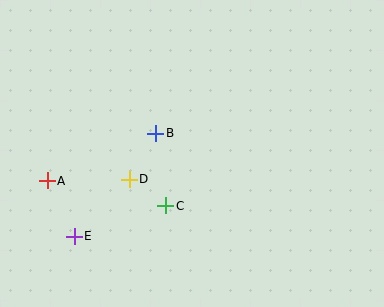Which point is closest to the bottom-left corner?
Point E is closest to the bottom-left corner.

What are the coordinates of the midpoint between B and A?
The midpoint between B and A is at (102, 157).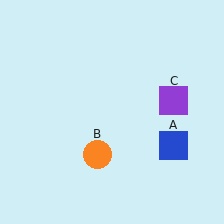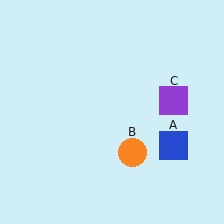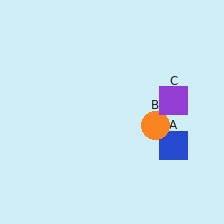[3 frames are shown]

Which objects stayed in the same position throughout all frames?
Blue square (object A) and purple square (object C) remained stationary.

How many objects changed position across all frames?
1 object changed position: orange circle (object B).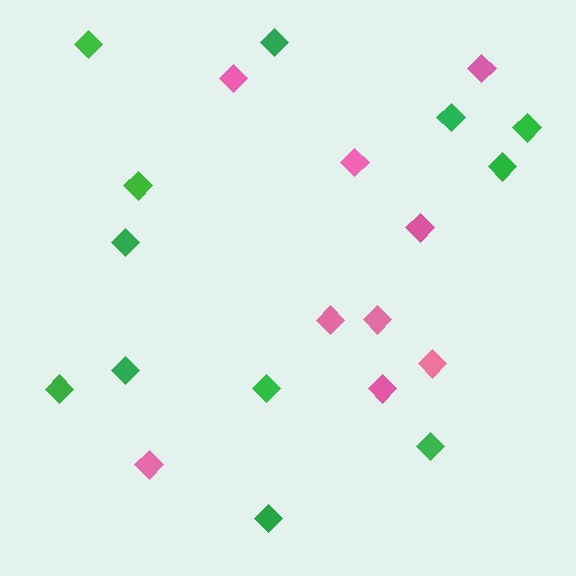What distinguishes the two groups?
There are 2 groups: one group of pink diamonds (9) and one group of green diamonds (12).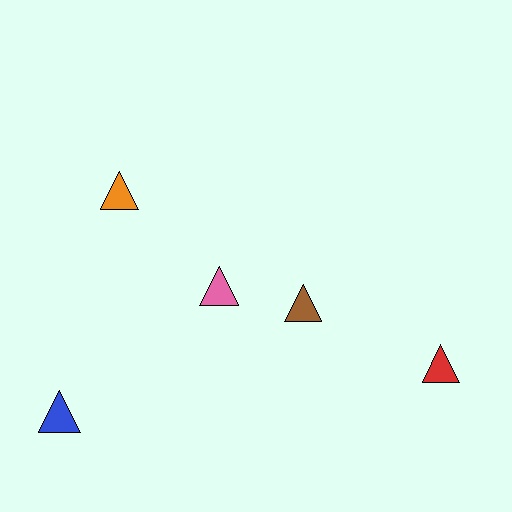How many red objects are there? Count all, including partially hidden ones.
There is 1 red object.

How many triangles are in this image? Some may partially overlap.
There are 5 triangles.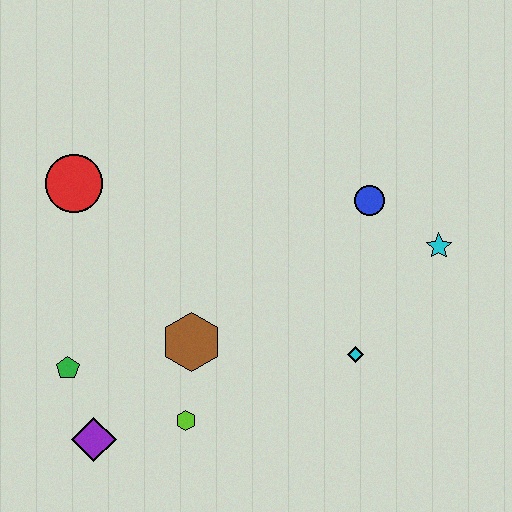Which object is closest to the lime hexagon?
The brown hexagon is closest to the lime hexagon.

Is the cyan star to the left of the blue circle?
No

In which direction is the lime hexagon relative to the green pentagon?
The lime hexagon is to the right of the green pentagon.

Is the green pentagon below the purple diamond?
No